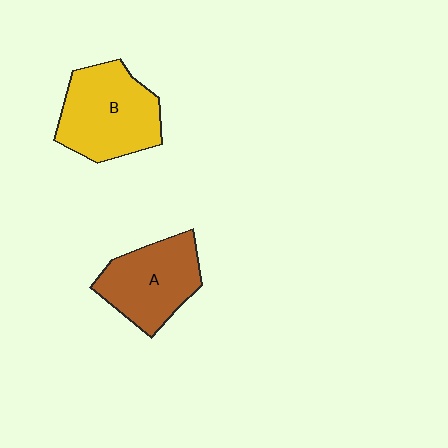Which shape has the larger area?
Shape B (yellow).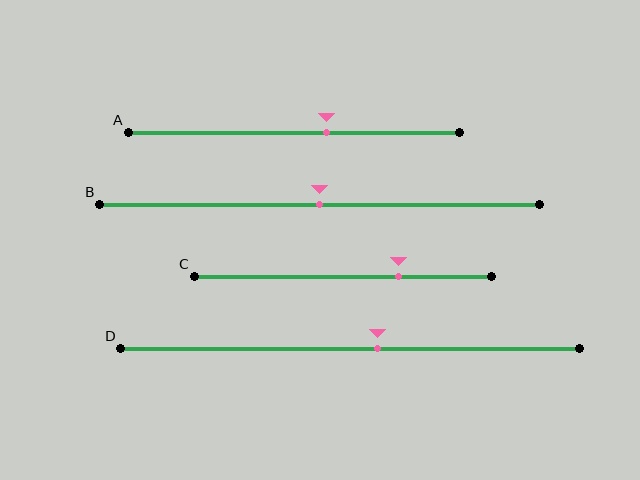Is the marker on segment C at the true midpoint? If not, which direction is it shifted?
No, the marker on segment C is shifted to the right by about 19% of the segment length.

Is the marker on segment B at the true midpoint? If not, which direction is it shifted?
Yes, the marker on segment B is at the true midpoint.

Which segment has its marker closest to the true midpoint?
Segment B has its marker closest to the true midpoint.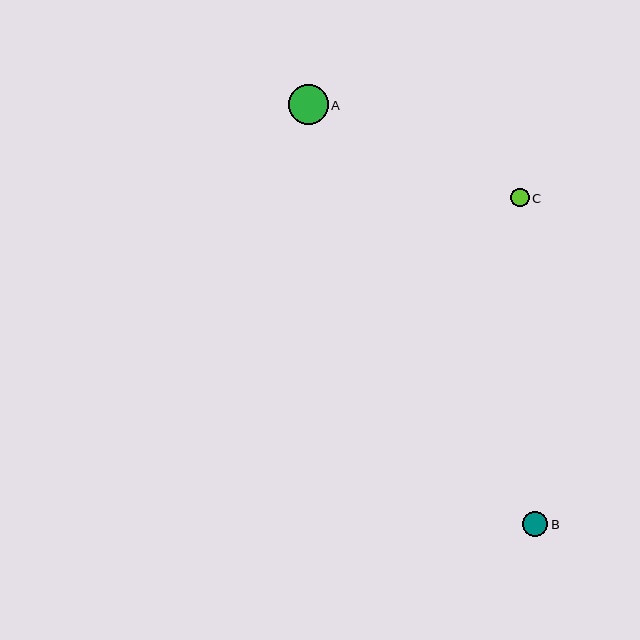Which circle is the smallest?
Circle C is the smallest with a size of approximately 19 pixels.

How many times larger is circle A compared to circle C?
Circle A is approximately 2.1 times the size of circle C.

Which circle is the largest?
Circle A is the largest with a size of approximately 40 pixels.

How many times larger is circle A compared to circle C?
Circle A is approximately 2.1 times the size of circle C.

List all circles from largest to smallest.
From largest to smallest: A, B, C.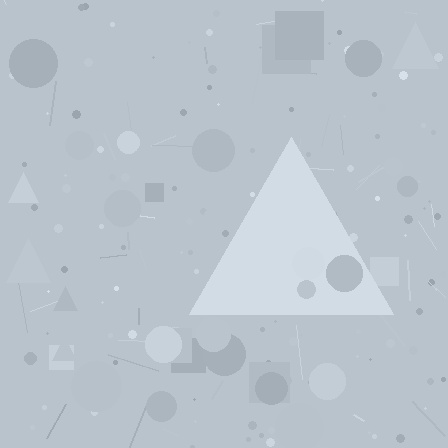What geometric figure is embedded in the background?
A triangle is embedded in the background.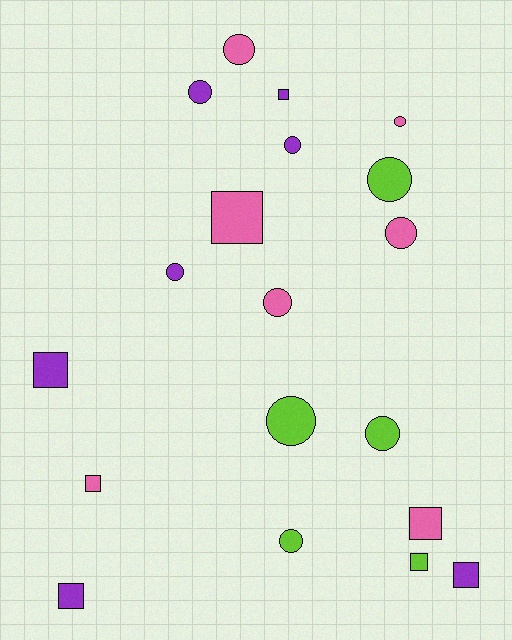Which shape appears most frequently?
Circle, with 11 objects.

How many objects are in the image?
There are 19 objects.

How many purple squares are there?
There are 4 purple squares.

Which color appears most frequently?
Pink, with 7 objects.